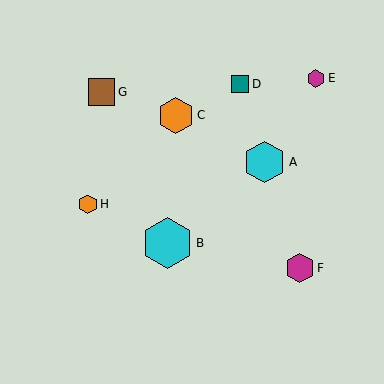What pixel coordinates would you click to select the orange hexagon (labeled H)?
Click at (88, 204) to select the orange hexagon H.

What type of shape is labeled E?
Shape E is a magenta hexagon.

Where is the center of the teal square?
The center of the teal square is at (240, 84).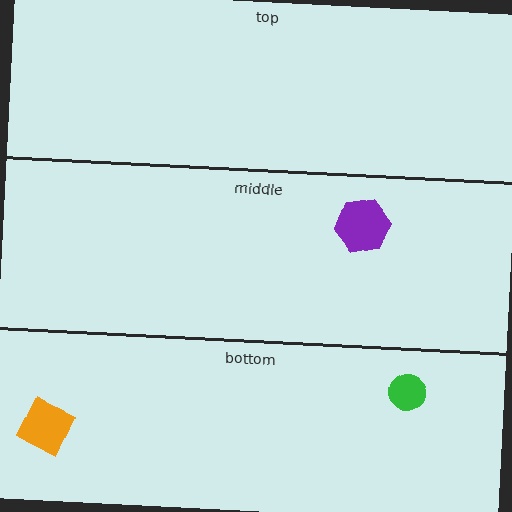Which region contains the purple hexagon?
The middle region.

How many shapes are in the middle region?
1.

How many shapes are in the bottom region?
2.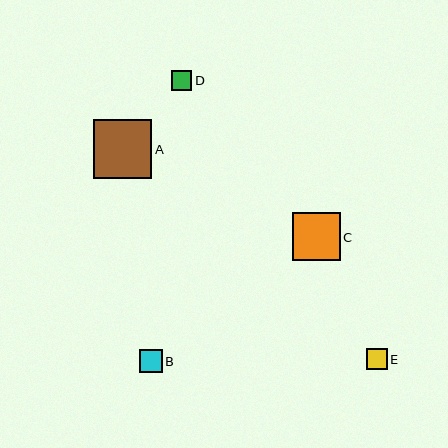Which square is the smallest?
Square E is the smallest with a size of approximately 21 pixels.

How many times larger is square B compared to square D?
Square B is approximately 1.1 times the size of square D.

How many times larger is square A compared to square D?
Square A is approximately 2.8 times the size of square D.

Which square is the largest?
Square A is the largest with a size of approximately 58 pixels.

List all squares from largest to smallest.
From largest to smallest: A, C, B, D, E.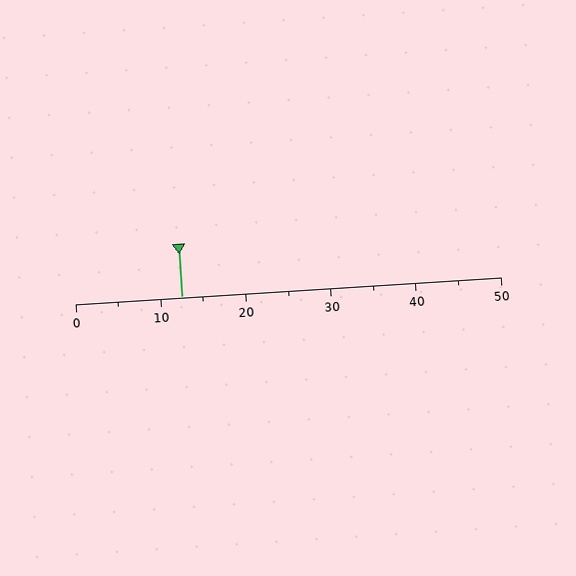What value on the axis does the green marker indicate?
The marker indicates approximately 12.5.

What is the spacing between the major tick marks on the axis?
The major ticks are spaced 10 apart.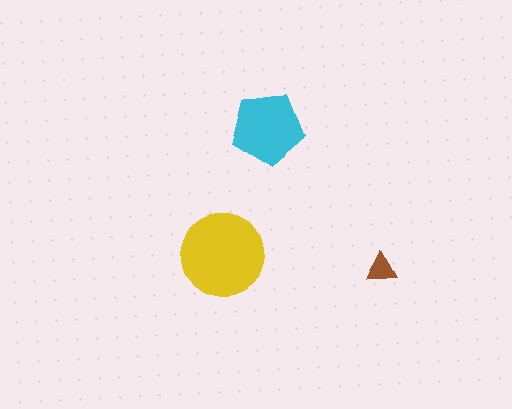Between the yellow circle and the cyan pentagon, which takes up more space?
The yellow circle.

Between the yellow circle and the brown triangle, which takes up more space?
The yellow circle.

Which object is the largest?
The yellow circle.